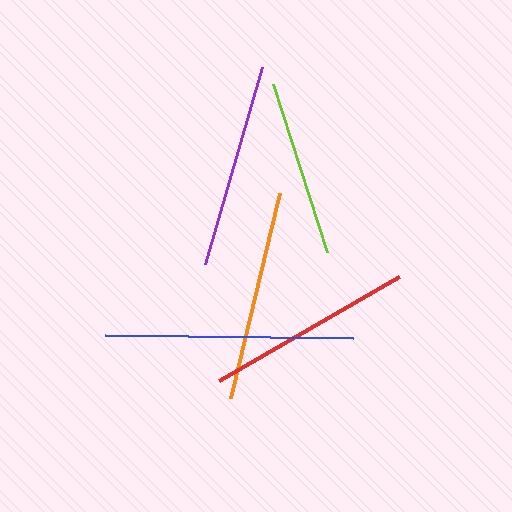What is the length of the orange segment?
The orange segment is approximately 211 pixels long.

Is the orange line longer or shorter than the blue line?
The blue line is longer than the orange line.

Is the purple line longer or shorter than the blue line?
The blue line is longer than the purple line.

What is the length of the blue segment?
The blue segment is approximately 247 pixels long.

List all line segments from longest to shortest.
From longest to shortest: blue, orange, red, purple, lime.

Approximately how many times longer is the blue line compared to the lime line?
The blue line is approximately 1.4 times the length of the lime line.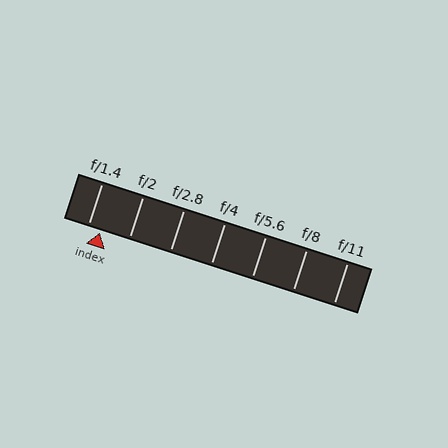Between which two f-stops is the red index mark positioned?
The index mark is between f/1.4 and f/2.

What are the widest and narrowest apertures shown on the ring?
The widest aperture shown is f/1.4 and the narrowest is f/11.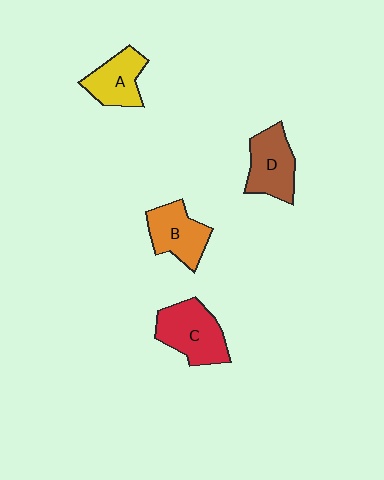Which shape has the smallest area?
Shape A (yellow).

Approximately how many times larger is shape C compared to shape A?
Approximately 1.3 times.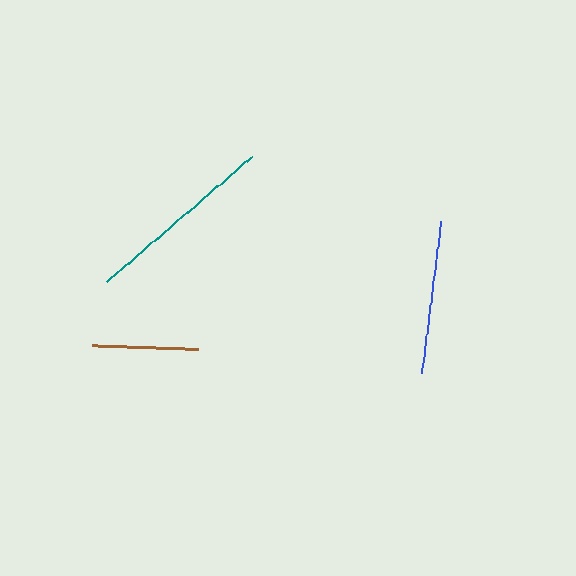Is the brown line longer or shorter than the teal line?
The teal line is longer than the brown line.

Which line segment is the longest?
The teal line is the longest at approximately 191 pixels.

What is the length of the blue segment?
The blue segment is approximately 152 pixels long.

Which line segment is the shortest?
The brown line is the shortest at approximately 106 pixels.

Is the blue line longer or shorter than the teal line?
The teal line is longer than the blue line.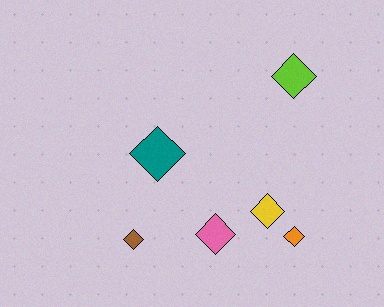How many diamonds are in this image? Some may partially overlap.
There are 6 diamonds.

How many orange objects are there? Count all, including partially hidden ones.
There is 1 orange object.